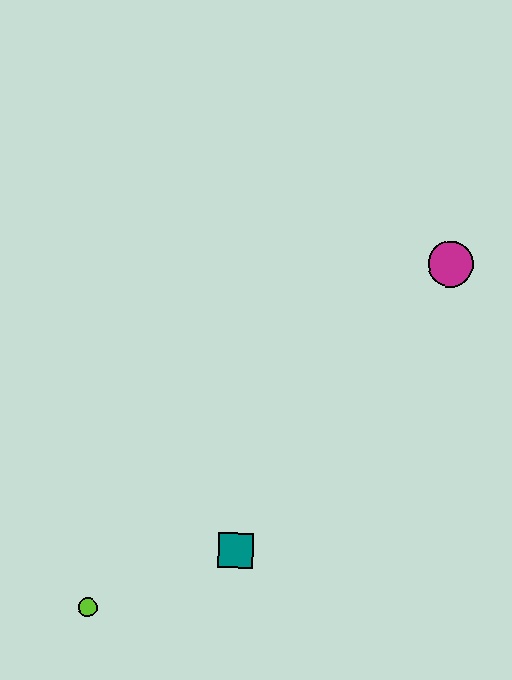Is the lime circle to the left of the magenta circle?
Yes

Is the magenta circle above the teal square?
Yes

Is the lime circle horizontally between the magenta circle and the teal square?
No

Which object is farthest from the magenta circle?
The lime circle is farthest from the magenta circle.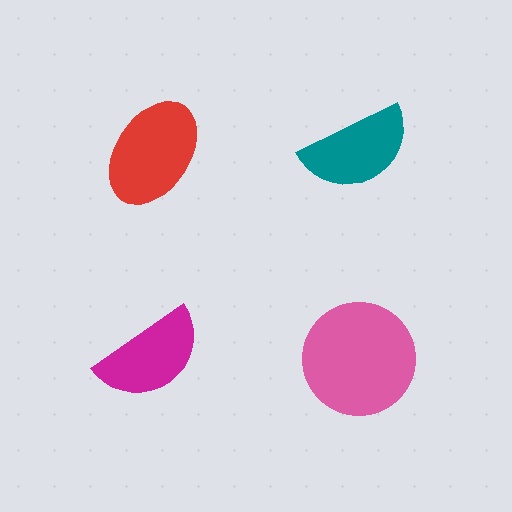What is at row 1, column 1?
A red ellipse.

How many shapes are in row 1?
2 shapes.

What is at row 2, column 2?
A pink circle.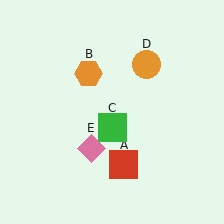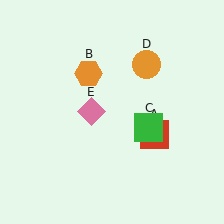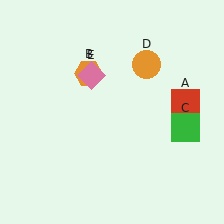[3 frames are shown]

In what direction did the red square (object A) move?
The red square (object A) moved up and to the right.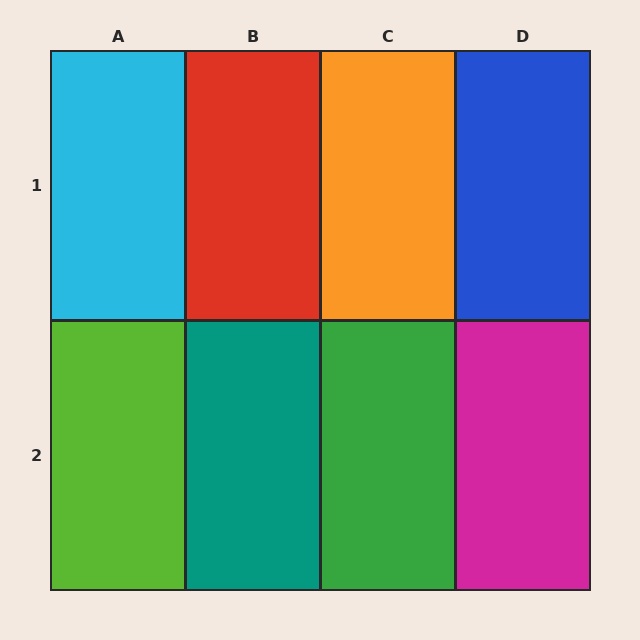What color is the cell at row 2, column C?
Green.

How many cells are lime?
1 cell is lime.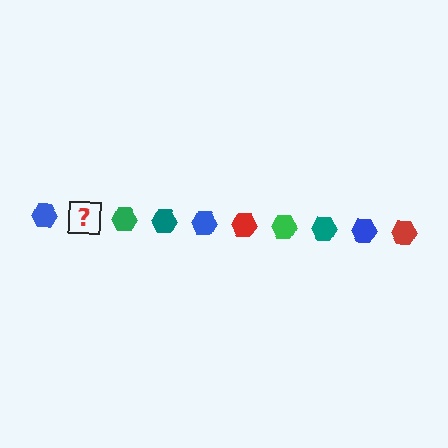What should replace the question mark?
The question mark should be replaced with a red hexagon.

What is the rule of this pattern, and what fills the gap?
The rule is that the pattern cycles through blue, red, green, teal hexagons. The gap should be filled with a red hexagon.